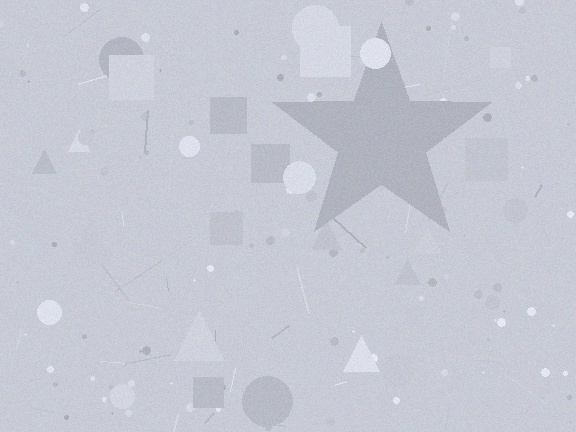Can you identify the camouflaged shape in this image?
The camouflaged shape is a star.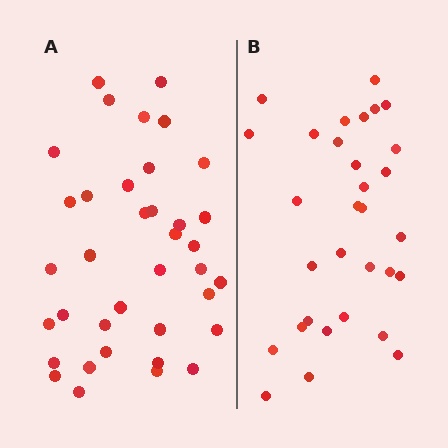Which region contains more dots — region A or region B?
Region A (the left region) has more dots.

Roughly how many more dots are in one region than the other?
Region A has about 6 more dots than region B.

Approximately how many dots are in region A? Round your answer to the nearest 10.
About 40 dots. (The exact count is 37, which rounds to 40.)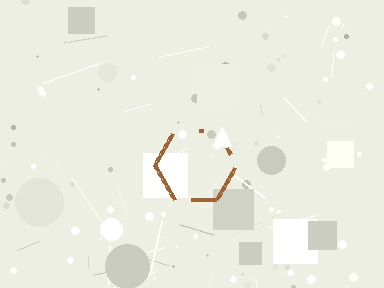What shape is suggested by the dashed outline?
The dashed outline suggests a hexagon.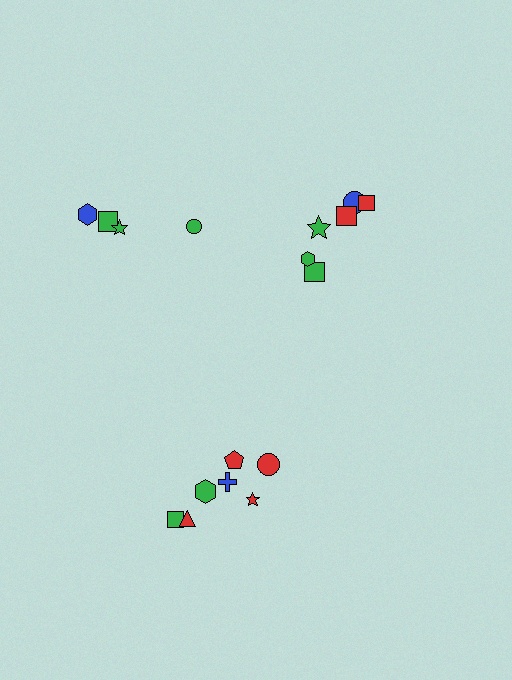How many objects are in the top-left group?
There are 4 objects.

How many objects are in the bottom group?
There are 7 objects.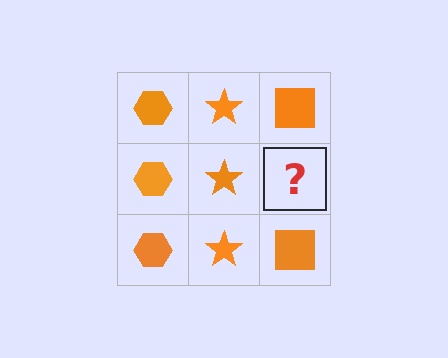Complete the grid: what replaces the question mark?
The question mark should be replaced with an orange square.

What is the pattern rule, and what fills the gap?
The rule is that each column has a consistent shape. The gap should be filled with an orange square.